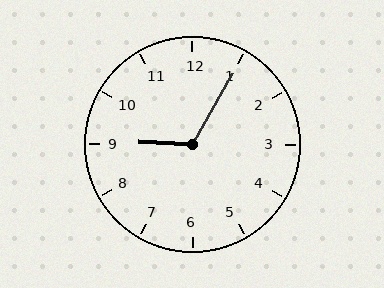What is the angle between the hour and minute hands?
Approximately 118 degrees.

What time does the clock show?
9:05.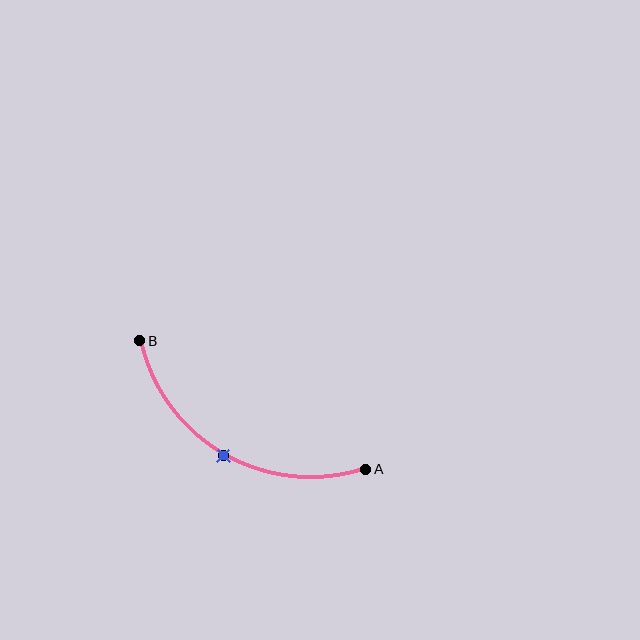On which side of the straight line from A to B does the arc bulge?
The arc bulges below the straight line connecting A and B.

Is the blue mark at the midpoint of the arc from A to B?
Yes. The blue mark lies on the arc at equal arc-length from both A and B — it is the arc midpoint.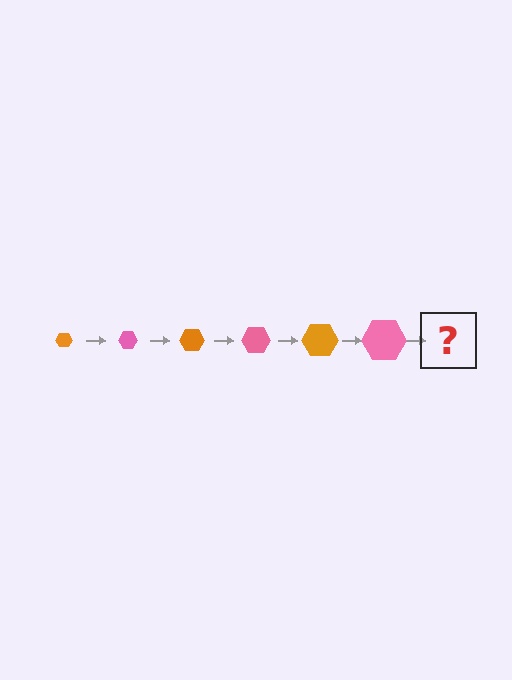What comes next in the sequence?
The next element should be an orange hexagon, larger than the previous one.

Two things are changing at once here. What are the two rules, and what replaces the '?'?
The two rules are that the hexagon grows larger each step and the color cycles through orange and pink. The '?' should be an orange hexagon, larger than the previous one.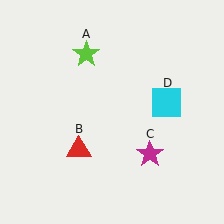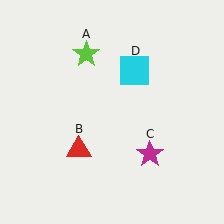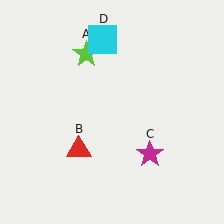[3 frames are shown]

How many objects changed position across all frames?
1 object changed position: cyan square (object D).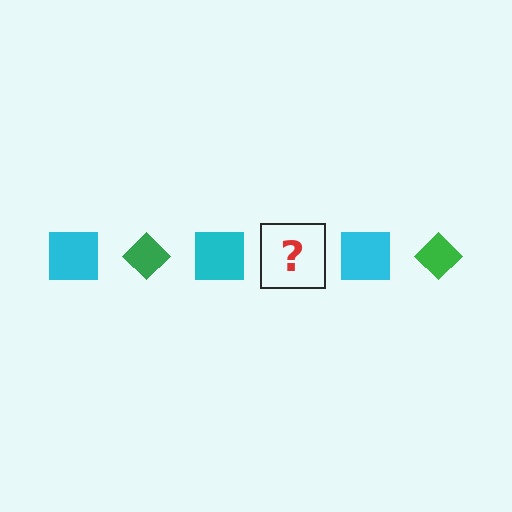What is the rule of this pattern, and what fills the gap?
The rule is that the pattern alternates between cyan square and green diamond. The gap should be filled with a green diamond.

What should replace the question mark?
The question mark should be replaced with a green diamond.